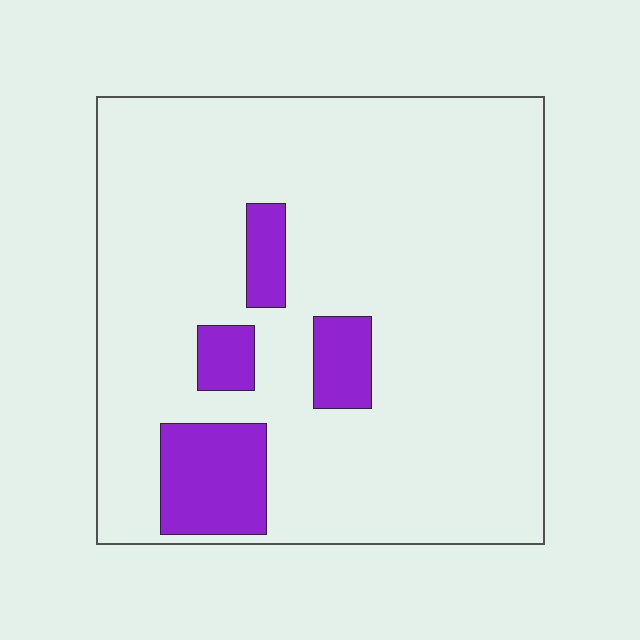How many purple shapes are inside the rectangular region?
4.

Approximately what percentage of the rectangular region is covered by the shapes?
Approximately 15%.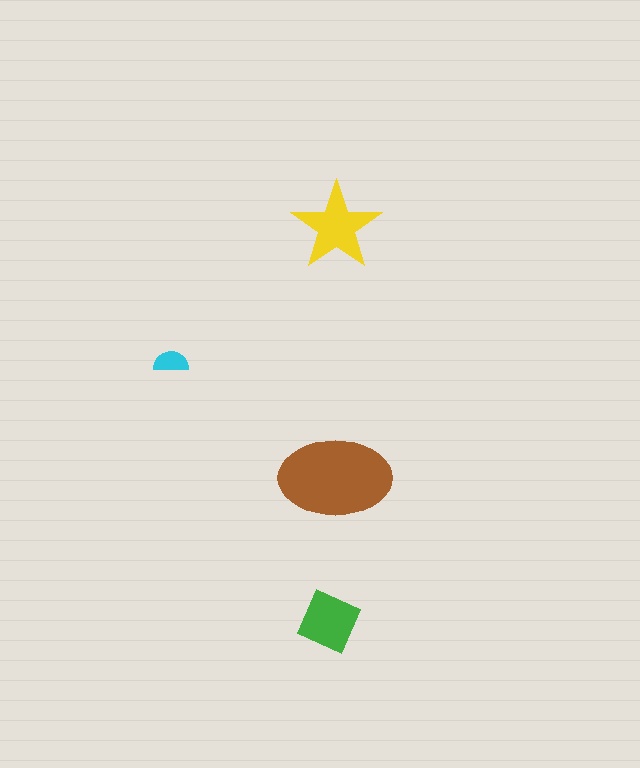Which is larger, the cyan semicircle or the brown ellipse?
The brown ellipse.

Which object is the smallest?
The cyan semicircle.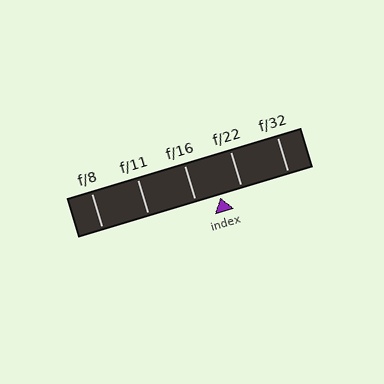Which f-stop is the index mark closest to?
The index mark is closest to f/22.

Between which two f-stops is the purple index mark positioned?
The index mark is between f/16 and f/22.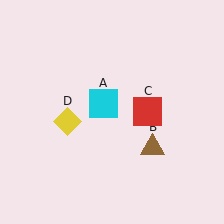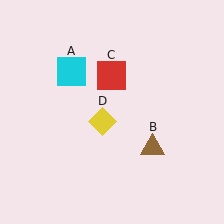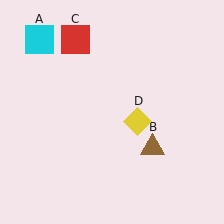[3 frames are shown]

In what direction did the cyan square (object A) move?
The cyan square (object A) moved up and to the left.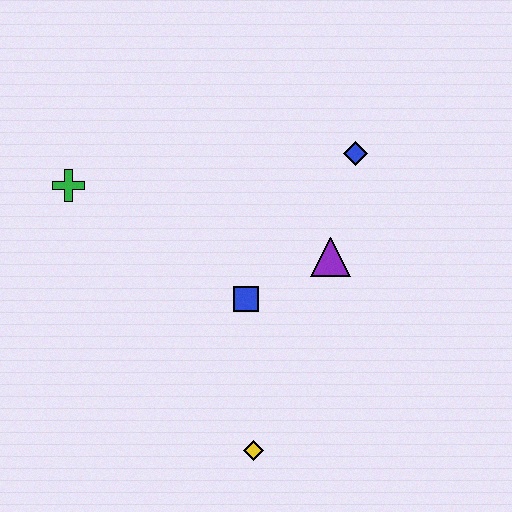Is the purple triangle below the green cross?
Yes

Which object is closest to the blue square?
The purple triangle is closest to the blue square.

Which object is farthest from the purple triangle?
The green cross is farthest from the purple triangle.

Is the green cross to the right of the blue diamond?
No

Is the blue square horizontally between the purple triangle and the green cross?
Yes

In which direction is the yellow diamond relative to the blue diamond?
The yellow diamond is below the blue diamond.